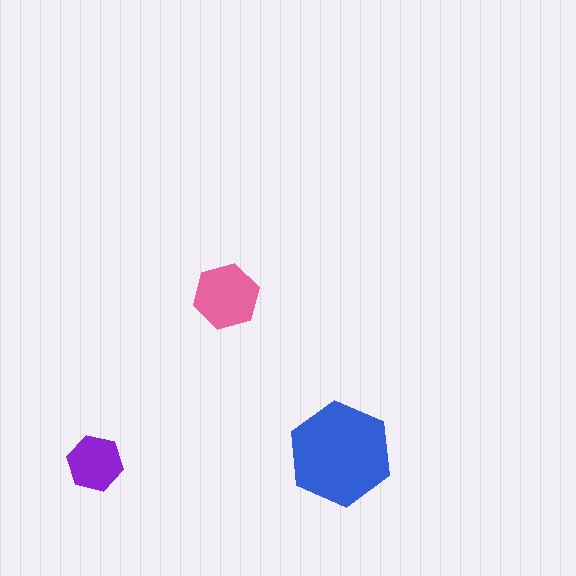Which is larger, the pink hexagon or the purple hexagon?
The pink one.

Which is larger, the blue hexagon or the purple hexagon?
The blue one.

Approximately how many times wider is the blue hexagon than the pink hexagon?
About 1.5 times wider.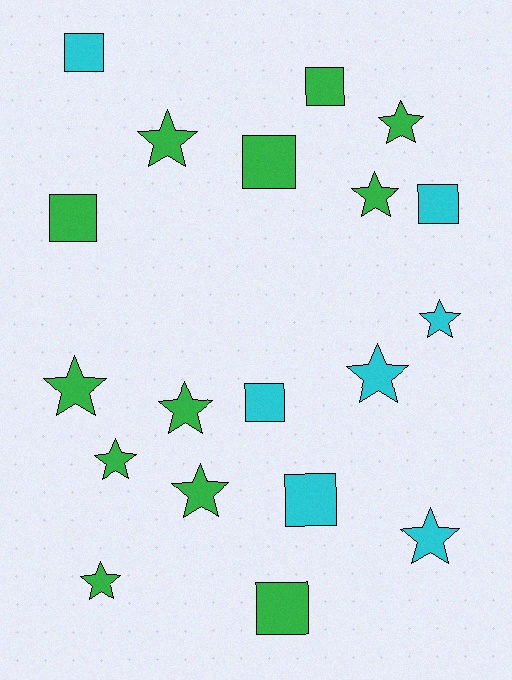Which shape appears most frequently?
Star, with 11 objects.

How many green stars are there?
There are 8 green stars.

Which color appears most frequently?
Green, with 12 objects.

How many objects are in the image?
There are 19 objects.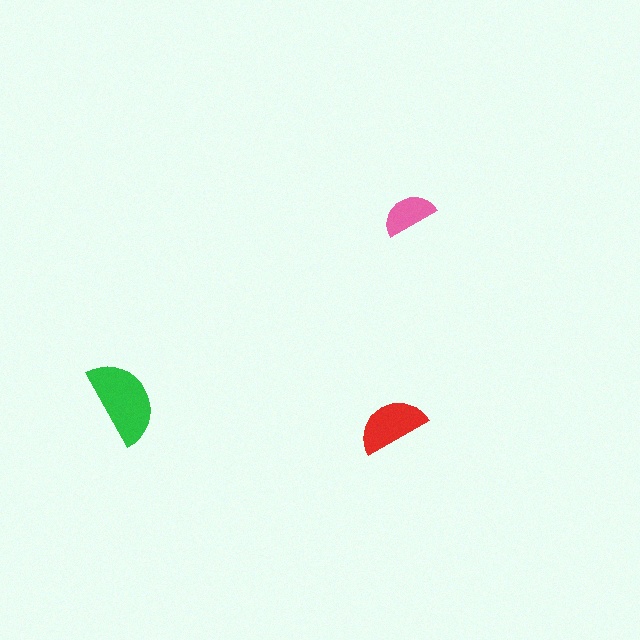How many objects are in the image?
There are 3 objects in the image.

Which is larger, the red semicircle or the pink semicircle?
The red one.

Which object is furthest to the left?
The green semicircle is leftmost.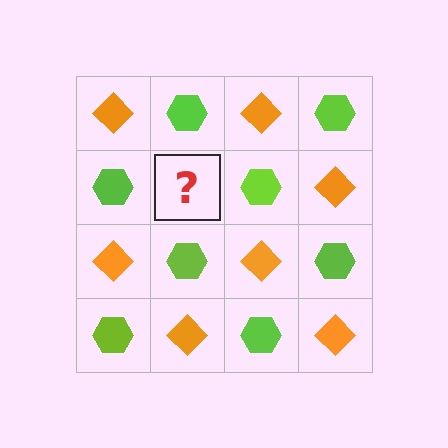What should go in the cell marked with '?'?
The missing cell should contain an orange diamond.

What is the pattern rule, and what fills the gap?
The rule is that it alternates orange diamond and lime hexagon in a checkerboard pattern. The gap should be filled with an orange diamond.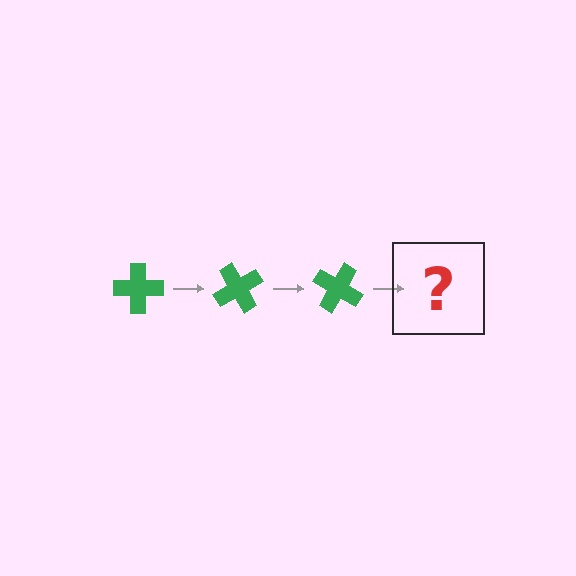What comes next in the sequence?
The next element should be a green cross rotated 180 degrees.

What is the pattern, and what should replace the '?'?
The pattern is that the cross rotates 60 degrees each step. The '?' should be a green cross rotated 180 degrees.